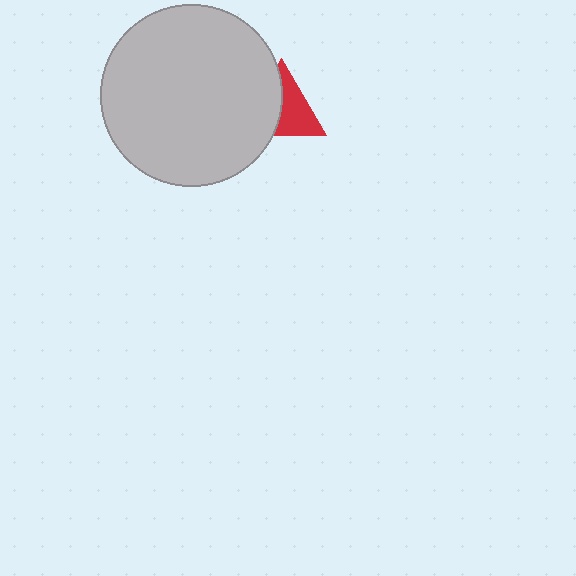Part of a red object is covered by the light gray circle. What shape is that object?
It is a triangle.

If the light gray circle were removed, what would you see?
You would see the complete red triangle.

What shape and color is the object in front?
The object in front is a light gray circle.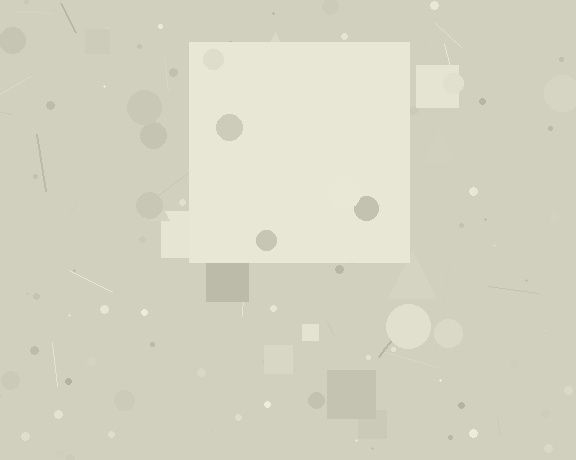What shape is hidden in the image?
A square is hidden in the image.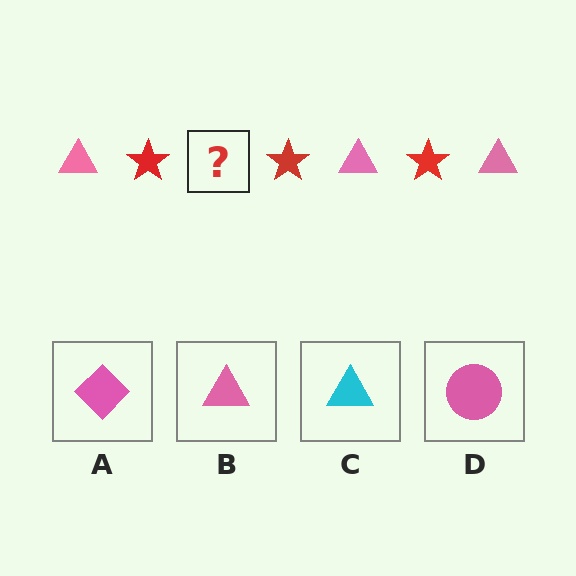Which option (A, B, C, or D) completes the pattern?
B.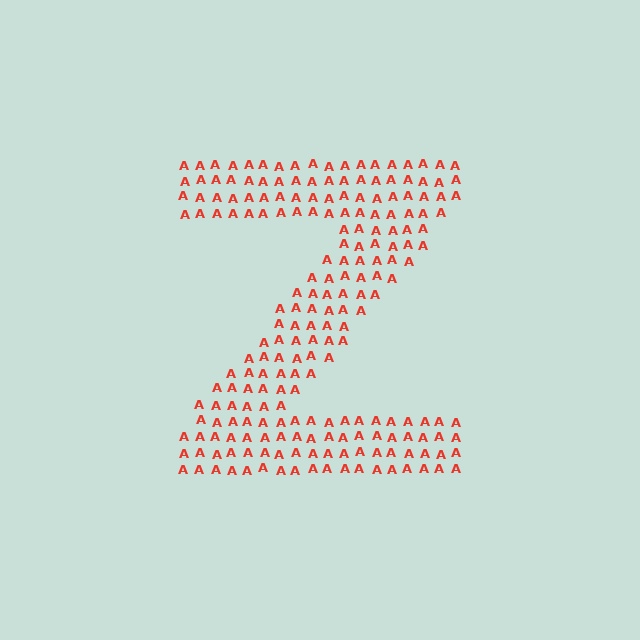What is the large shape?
The large shape is the letter Z.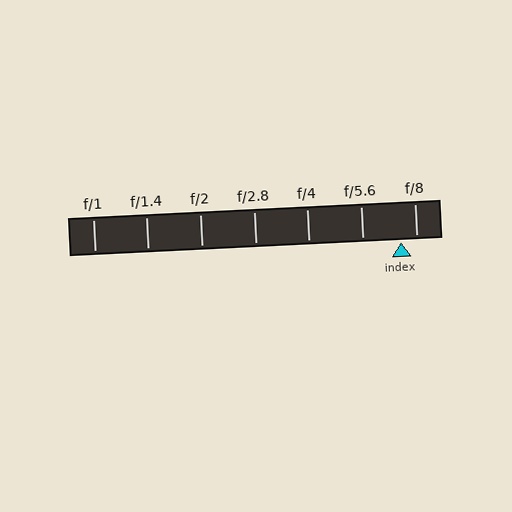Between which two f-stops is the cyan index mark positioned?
The index mark is between f/5.6 and f/8.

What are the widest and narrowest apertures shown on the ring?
The widest aperture shown is f/1 and the narrowest is f/8.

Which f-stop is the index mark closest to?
The index mark is closest to f/8.